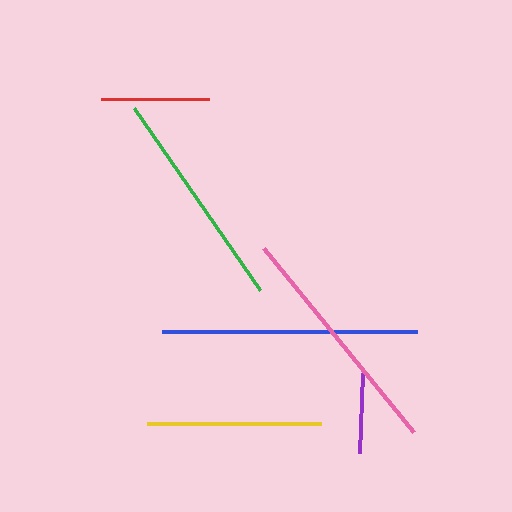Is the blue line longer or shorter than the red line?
The blue line is longer than the red line.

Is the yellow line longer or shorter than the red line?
The yellow line is longer than the red line.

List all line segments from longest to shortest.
From longest to shortest: blue, pink, green, yellow, red, purple.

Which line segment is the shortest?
The purple line is the shortest at approximately 80 pixels.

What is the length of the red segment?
The red segment is approximately 108 pixels long.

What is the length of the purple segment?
The purple segment is approximately 80 pixels long.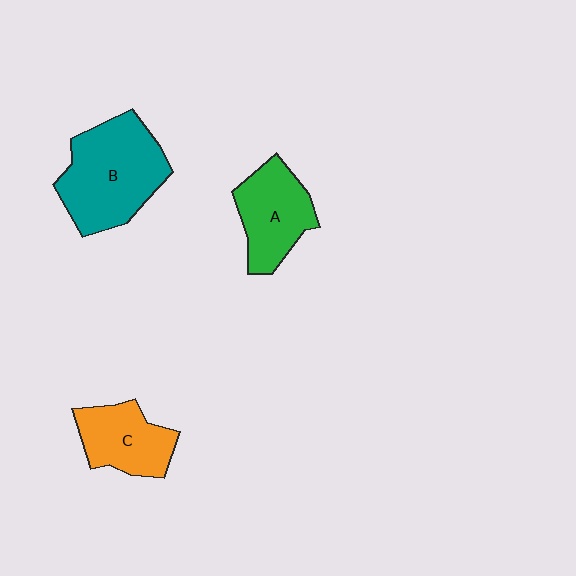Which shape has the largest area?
Shape B (teal).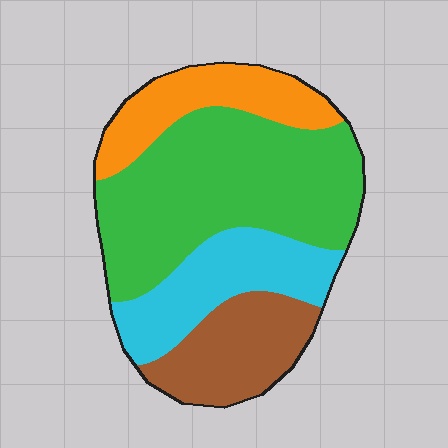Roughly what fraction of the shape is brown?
Brown takes up about one sixth (1/6) of the shape.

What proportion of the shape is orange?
Orange covers about 15% of the shape.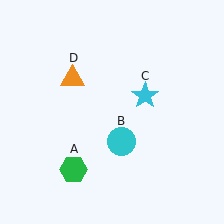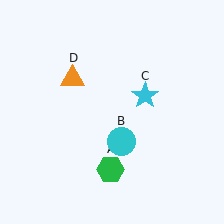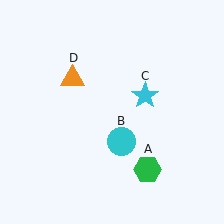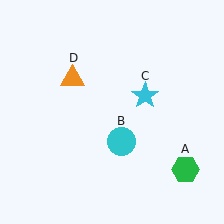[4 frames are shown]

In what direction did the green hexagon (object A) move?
The green hexagon (object A) moved right.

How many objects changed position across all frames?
1 object changed position: green hexagon (object A).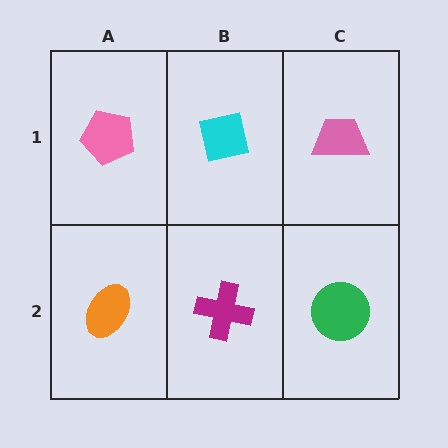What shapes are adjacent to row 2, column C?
A pink trapezoid (row 1, column C), a magenta cross (row 2, column B).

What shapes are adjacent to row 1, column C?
A green circle (row 2, column C), a cyan square (row 1, column B).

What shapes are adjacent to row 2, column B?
A cyan square (row 1, column B), an orange ellipse (row 2, column A), a green circle (row 2, column C).